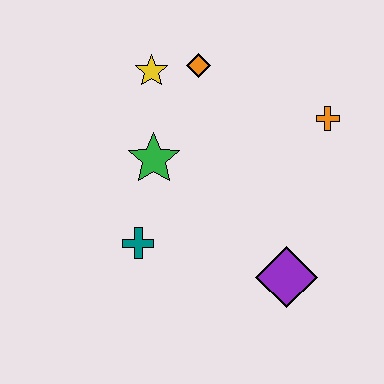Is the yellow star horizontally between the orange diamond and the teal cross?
Yes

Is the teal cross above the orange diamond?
No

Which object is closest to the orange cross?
The orange diamond is closest to the orange cross.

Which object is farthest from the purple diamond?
The yellow star is farthest from the purple diamond.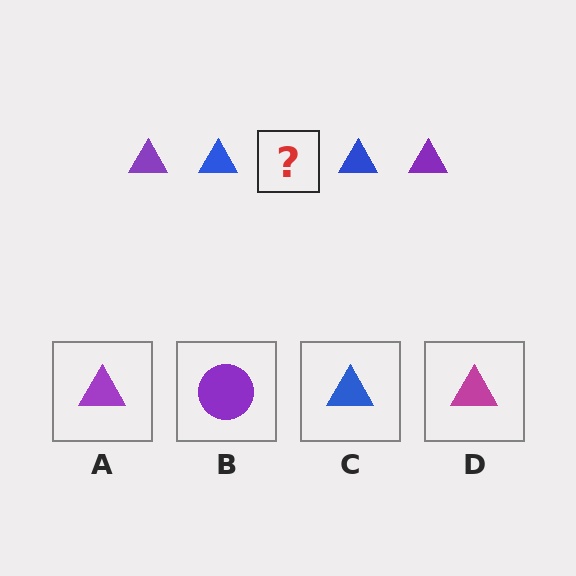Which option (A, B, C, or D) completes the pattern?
A.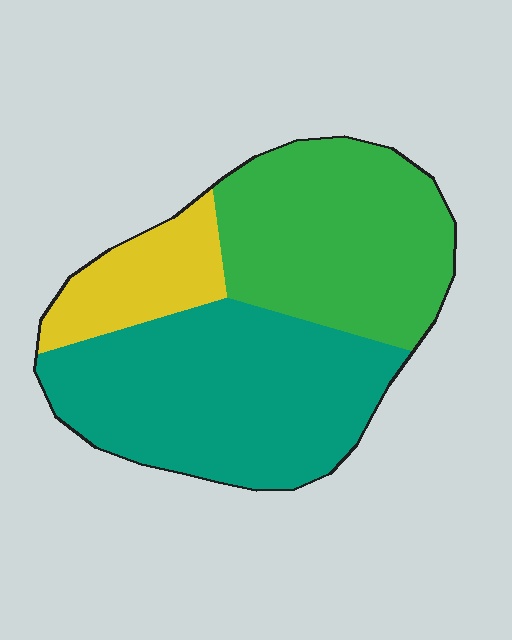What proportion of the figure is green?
Green covers 38% of the figure.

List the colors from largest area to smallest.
From largest to smallest: teal, green, yellow.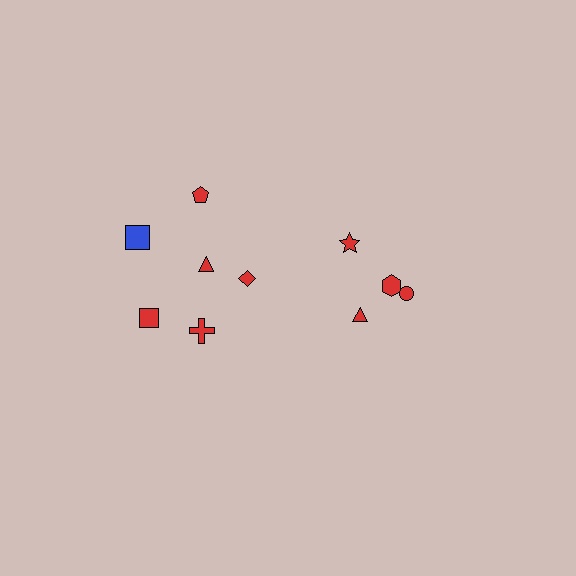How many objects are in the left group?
There are 6 objects.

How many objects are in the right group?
There are 4 objects.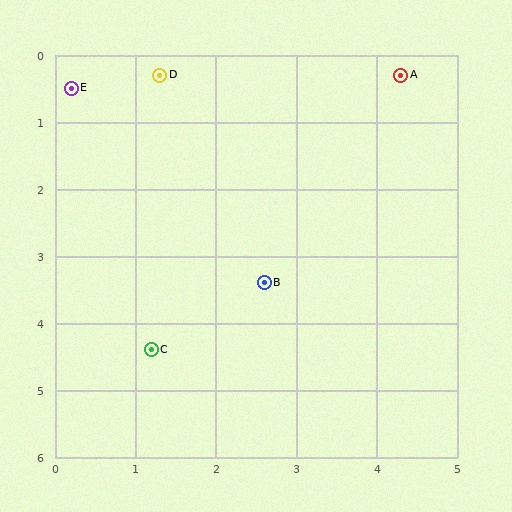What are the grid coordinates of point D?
Point D is at approximately (1.3, 0.3).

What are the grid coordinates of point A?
Point A is at approximately (4.3, 0.3).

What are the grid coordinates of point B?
Point B is at approximately (2.6, 3.4).